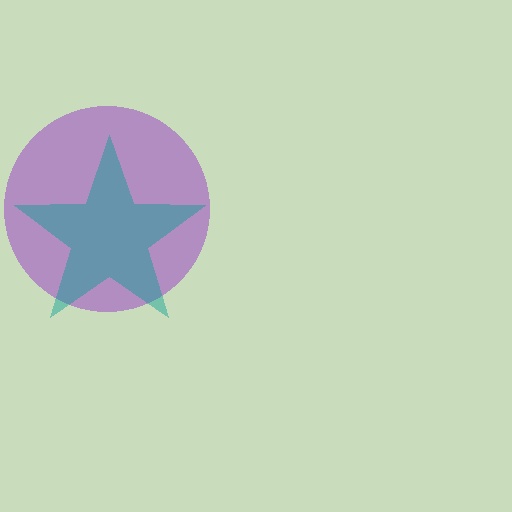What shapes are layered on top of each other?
The layered shapes are: a purple circle, a teal star.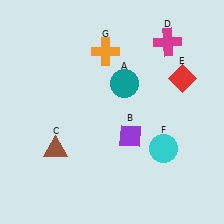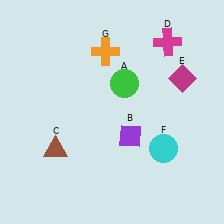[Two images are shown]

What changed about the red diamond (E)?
In Image 1, E is red. In Image 2, it changed to magenta.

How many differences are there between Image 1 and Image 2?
There are 2 differences between the two images.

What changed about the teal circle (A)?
In Image 1, A is teal. In Image 2, it changed to green.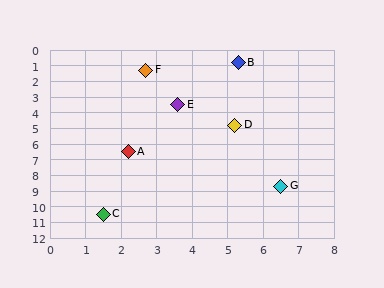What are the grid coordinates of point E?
Point E is at approximately (3.6, 3.5).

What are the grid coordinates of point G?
Point G is at approximately (6.5, 8.7).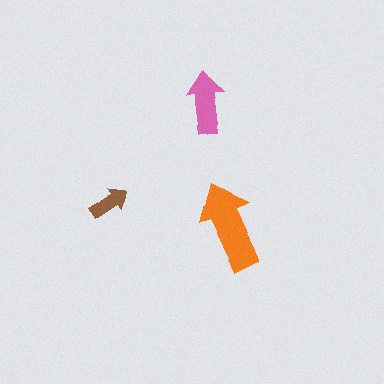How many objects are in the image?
There are 3 objects in the image.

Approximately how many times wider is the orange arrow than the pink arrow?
About 1.5 times wider.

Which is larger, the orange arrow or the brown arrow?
The orange one.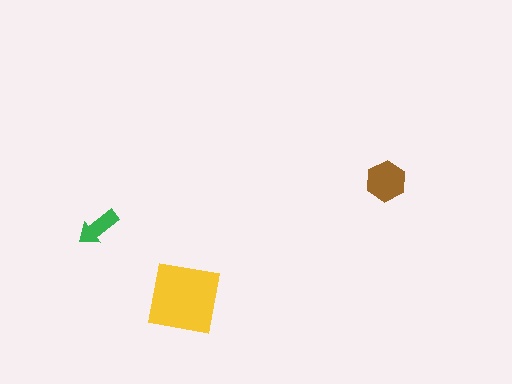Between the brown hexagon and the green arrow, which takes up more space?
The brown hexagon.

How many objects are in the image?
There are 3 objects in the image.